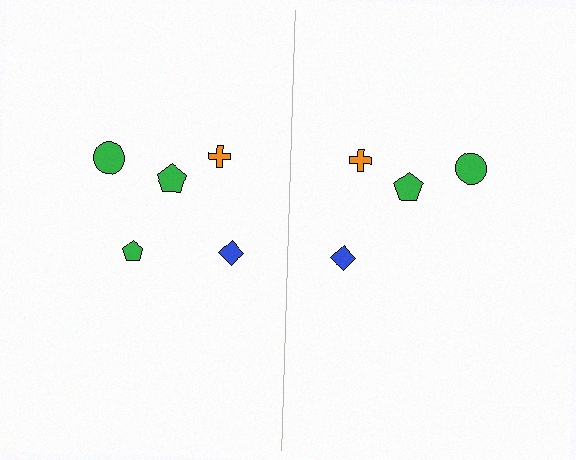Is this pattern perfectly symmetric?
No, the pattern is not perfectly symmetric. A green pentagon is missing from the right side.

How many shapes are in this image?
There are 9 shapes in this image.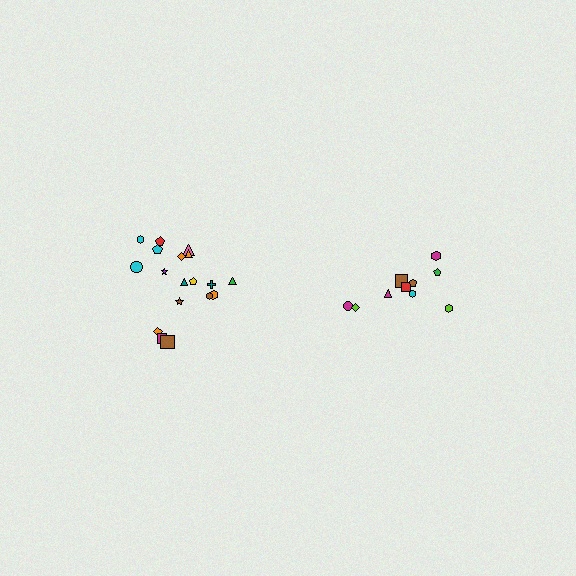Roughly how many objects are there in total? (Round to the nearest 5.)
Roughly 30 objects in total.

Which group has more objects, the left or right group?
The left group.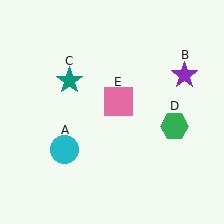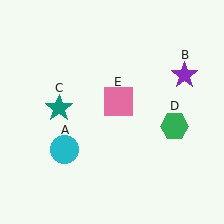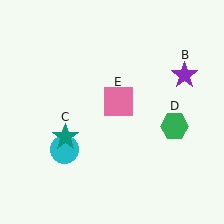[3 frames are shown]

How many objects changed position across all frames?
1 object changed position: teal star (object C).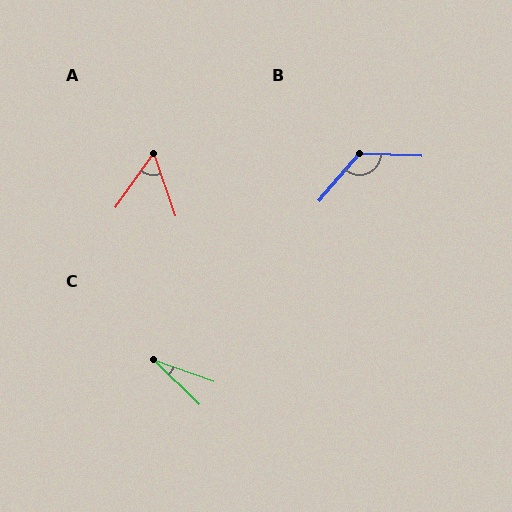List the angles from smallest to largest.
C (25°), A (54°), B (128°).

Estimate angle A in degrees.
Approximately 54 degrees.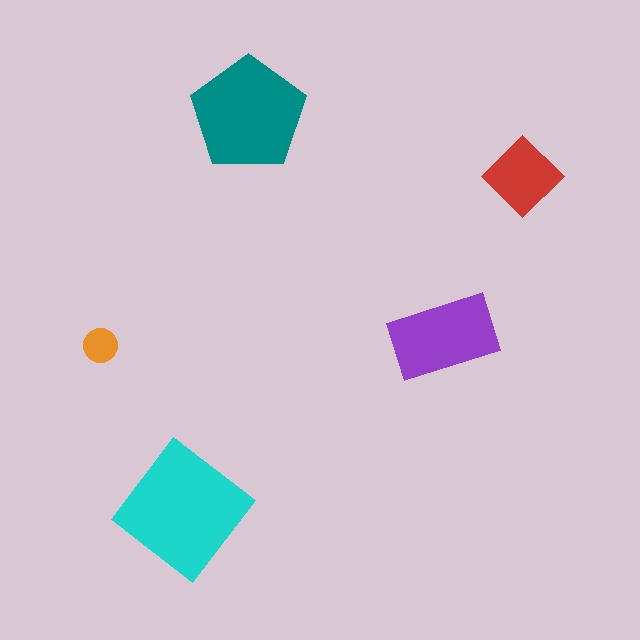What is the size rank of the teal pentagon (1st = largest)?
2nd.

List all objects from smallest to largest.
The orange circle, the red diamond, the purple rectangle, the teal pentagon, the cyan diamond.